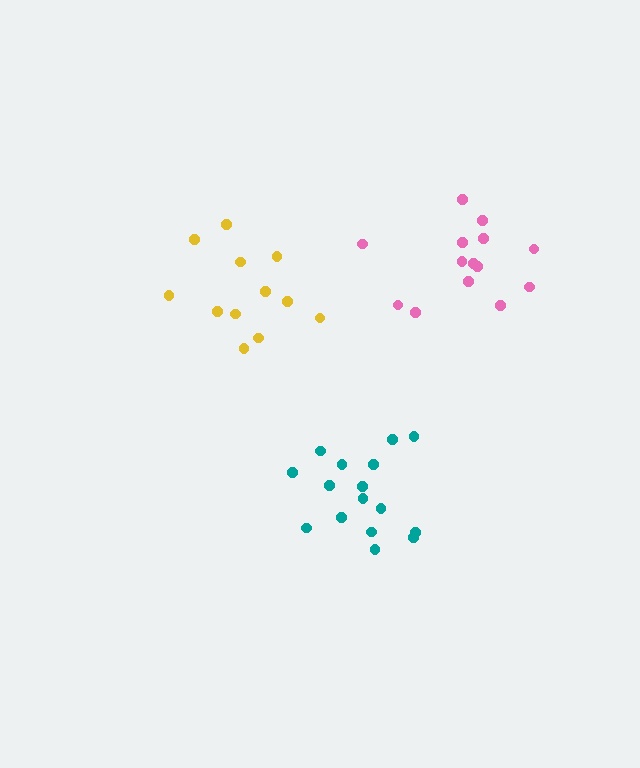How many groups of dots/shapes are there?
There are 3 groups.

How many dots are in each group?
Group 1: 12 dots, Group 2: 16 dots, Group 3: 14 dots (42 total).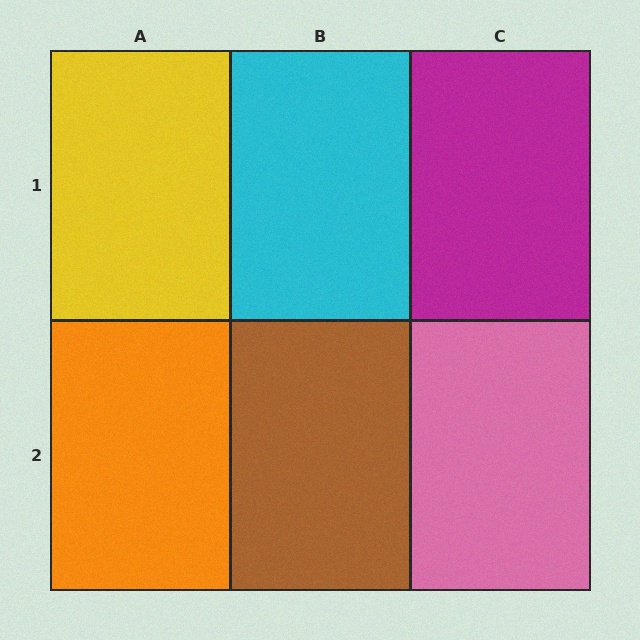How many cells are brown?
1 cell is brown.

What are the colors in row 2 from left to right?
Orange, brown, pink.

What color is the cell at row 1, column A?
Yellow.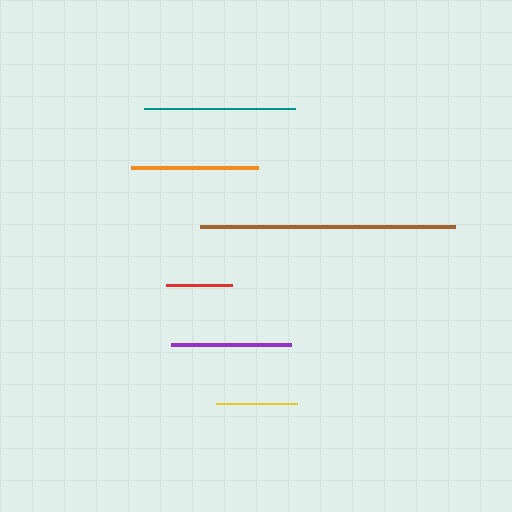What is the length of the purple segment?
The purple segment is approximately 119 pixels long.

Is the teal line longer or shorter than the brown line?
The brown line is longer than the teal line.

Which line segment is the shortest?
The red line is the shortest at approximately 66 pixels.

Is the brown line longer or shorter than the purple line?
The brown line is longer than the purple line.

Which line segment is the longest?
The brown line is the longest at approximately 255 pixels.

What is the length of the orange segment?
The orange segment is approximately 127 pixels long.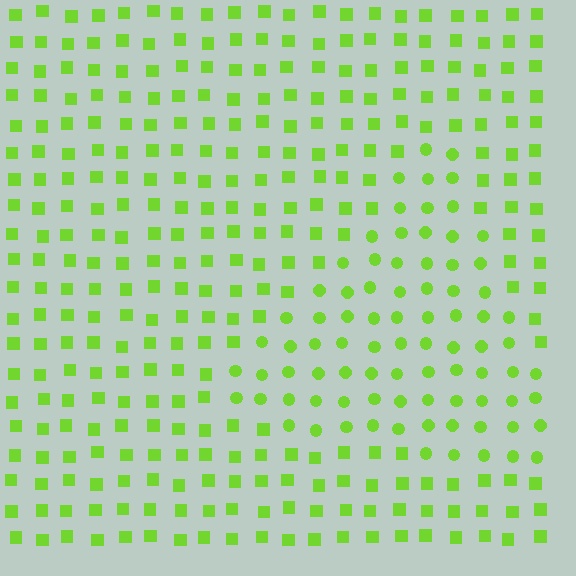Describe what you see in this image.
The image is filled with small lime elements arranged in a uniform grid. A triangle-shaped region contains circles, while the surrounding area contains squares. The boundary is defined purely by the change in element shape.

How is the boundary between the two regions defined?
The boundary is defined by a change in element shape: circles inside vs. squares outside. All elements share the same color and spacing.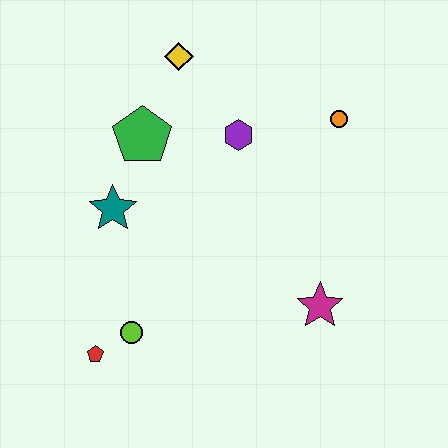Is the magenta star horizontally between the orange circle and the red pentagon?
Yes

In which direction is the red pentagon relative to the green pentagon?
The red pentagon is below the green pentagon.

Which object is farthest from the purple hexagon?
The red pentagon is farthest from the purple hexagon.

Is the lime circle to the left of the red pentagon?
No